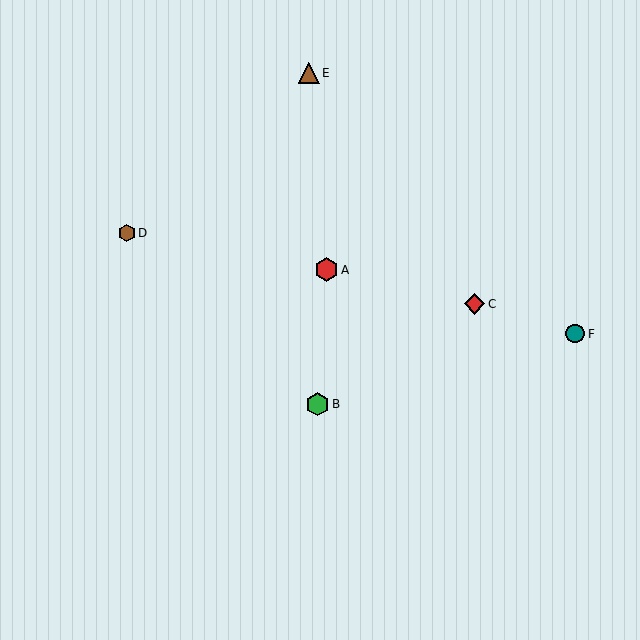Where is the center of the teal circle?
The center of the teal circle is at (575, 334).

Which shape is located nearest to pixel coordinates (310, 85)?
The brown triangle (labeled E) at (309, 73) is nearest to that location.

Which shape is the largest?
The green hexagon (labeled B) is the largest.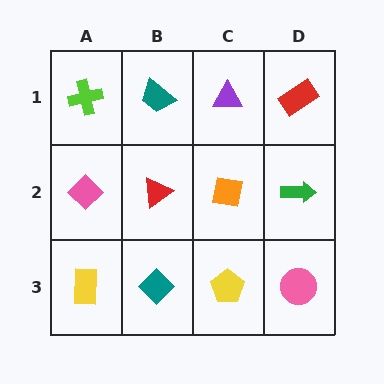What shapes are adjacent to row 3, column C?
An orange square (row 2, column C), a teal diamond (row 3, column B), a pink circle (row 3, column D).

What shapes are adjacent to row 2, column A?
A lime cross (row 1, column A), a yellow rectangle (row 3, column A), a red triangle (row 2, column B).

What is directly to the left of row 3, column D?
A yellow pentagon.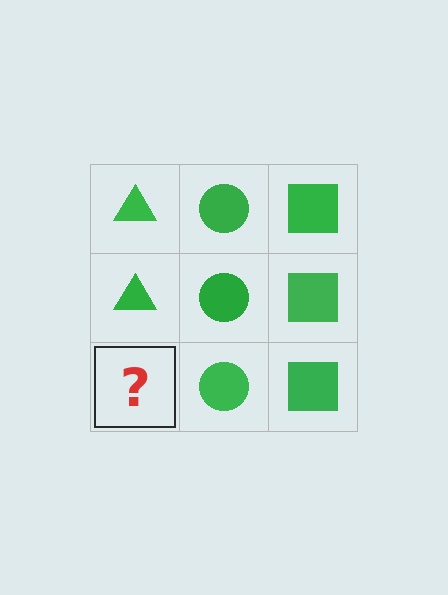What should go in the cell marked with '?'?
The missing cell should contain a green triangle.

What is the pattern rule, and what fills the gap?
The rule is that each column has a consistent shape. The gap should be filled with a green triangle.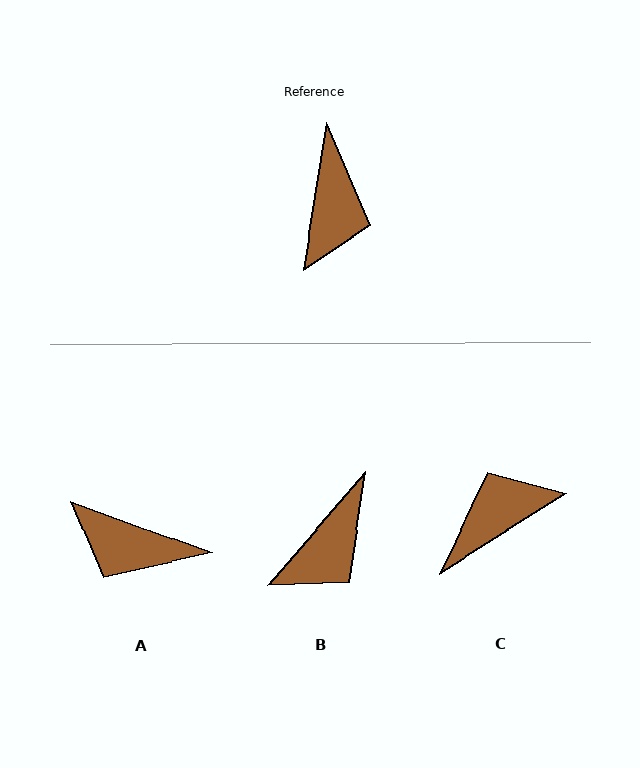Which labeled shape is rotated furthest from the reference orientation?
C, about 131 degrees away.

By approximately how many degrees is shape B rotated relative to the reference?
Approximately 32 degrees clockwise.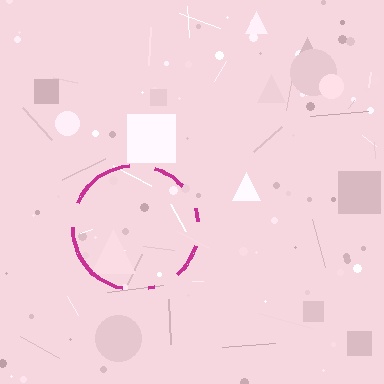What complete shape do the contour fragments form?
The contour fragments form a circle.